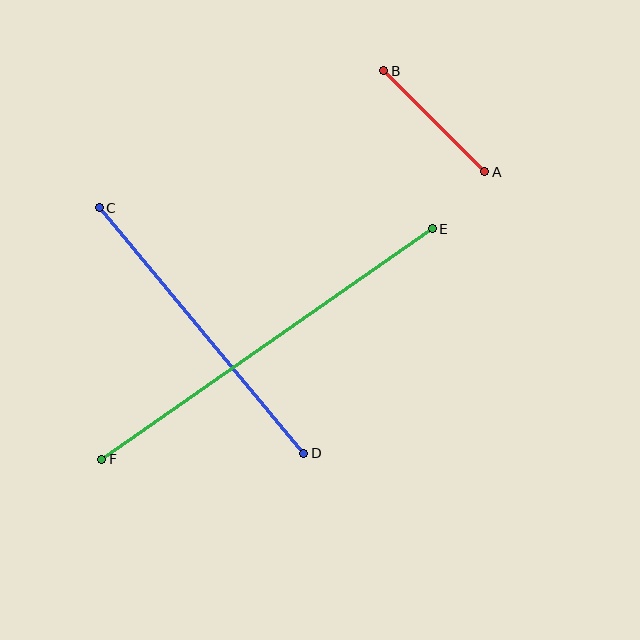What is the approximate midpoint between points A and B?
The midpoint is at approximately (434, 121) pixels.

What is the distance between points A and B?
The distance is approximately 143 pixels.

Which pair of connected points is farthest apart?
Points E and F are farthest apart.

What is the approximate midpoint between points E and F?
The midpoint is at approximately (267, 344) pixels.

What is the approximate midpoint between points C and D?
The midpoint is at approximately (201, 330) pixels.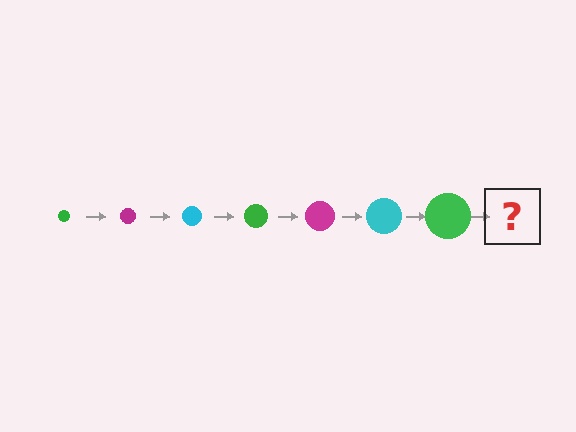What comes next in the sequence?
The next element should be a magenta circle, larger than the previous one.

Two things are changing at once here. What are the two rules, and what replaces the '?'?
The two rules are that the circle grows larger each step and the color cycles through green, magenta, and cyan. The '?' should be a magenta circle, larger than the previous one.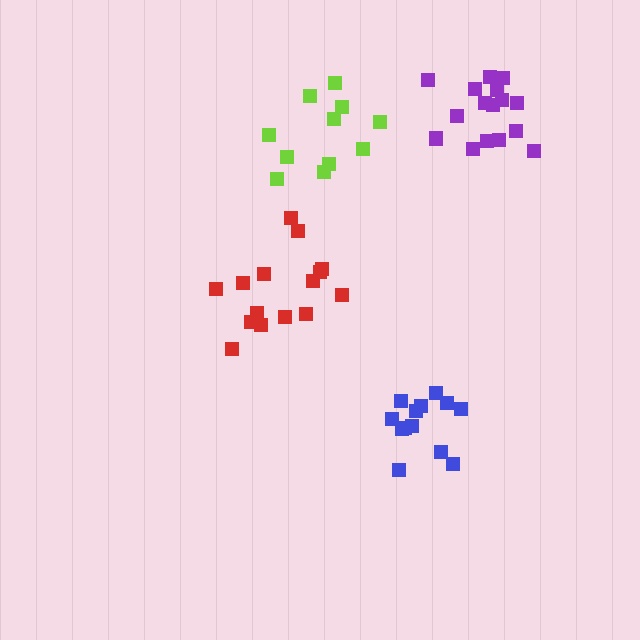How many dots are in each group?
Group 1: 15 dots, Group 2: 11 dots, Group 3: 16 dots, Group 4: 13 dots (55 total).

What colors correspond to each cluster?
The clusters are colored: red, lime, purple, blue.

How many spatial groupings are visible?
There are 4 spatial groupings.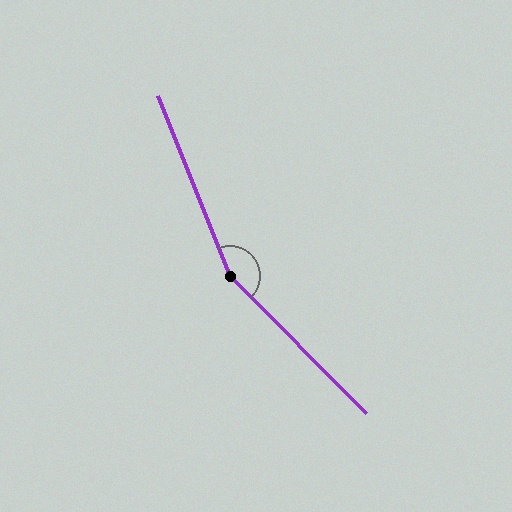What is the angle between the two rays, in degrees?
Approximately 157 degrees.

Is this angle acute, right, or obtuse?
It is obtuse.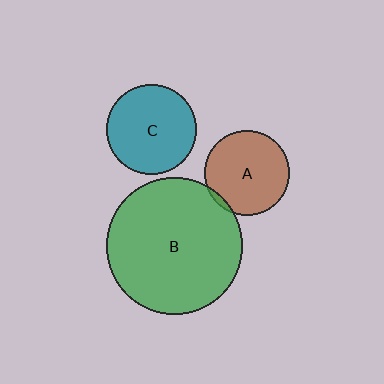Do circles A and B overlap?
Yes.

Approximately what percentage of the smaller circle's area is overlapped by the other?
Approximately 5%.